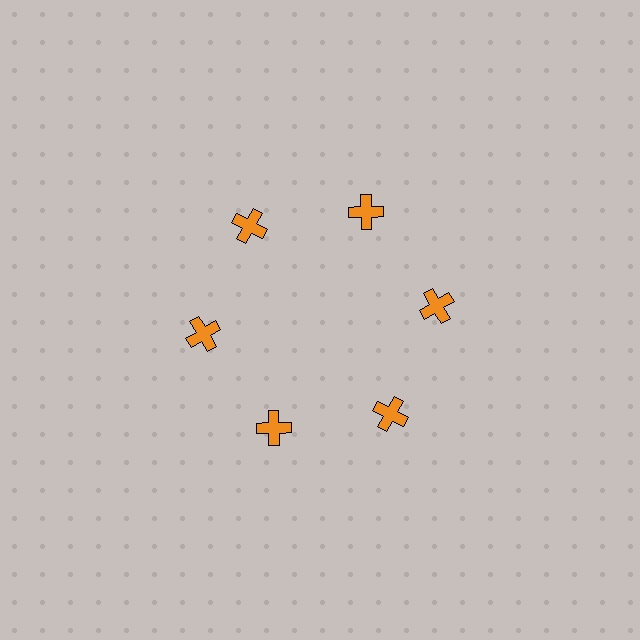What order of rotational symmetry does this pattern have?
This pattern has 6-fold rotational symmetry.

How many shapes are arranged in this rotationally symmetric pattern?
There are 6 shapes, arranged in 6 groups of 1.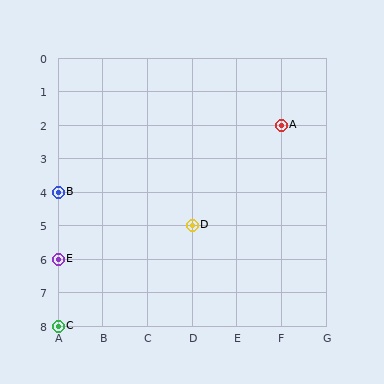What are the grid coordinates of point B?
Point B is at grid coordinates (A, 4).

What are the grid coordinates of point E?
Point E is at grid coordinates (A, 6).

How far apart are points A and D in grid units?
Points A and D are 2 columns and 3 rows apart (about 3.6 grid units diagonally).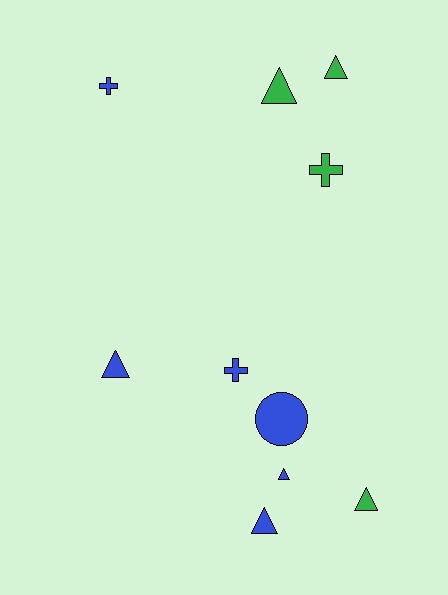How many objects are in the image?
There are 10 objects.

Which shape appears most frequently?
Triangle, with 6 objects.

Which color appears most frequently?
Blue, with 6 objects.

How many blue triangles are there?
There are 3 blue triangles.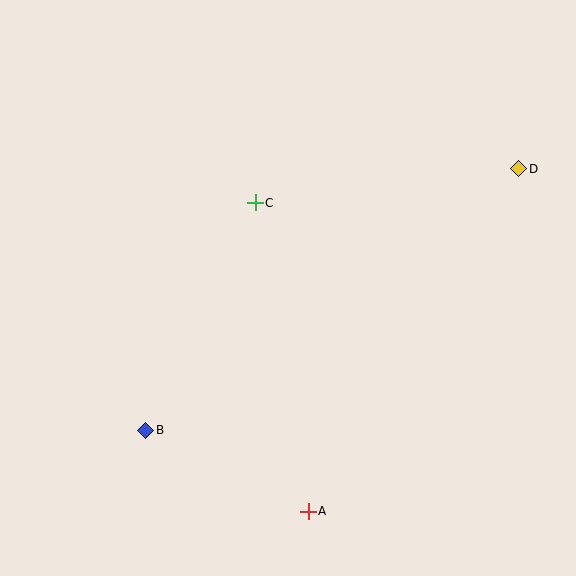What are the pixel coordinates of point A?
Point A is at (308, 511).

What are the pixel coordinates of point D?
Point D is at (519, 169).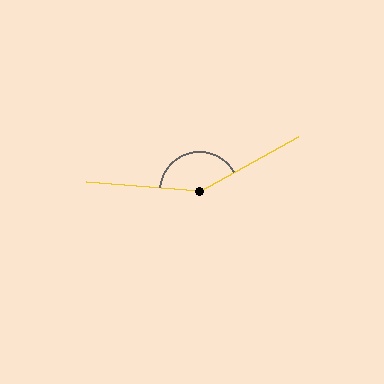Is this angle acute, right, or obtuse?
It is obtuse.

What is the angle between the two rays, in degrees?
Approximately 146 degrees.